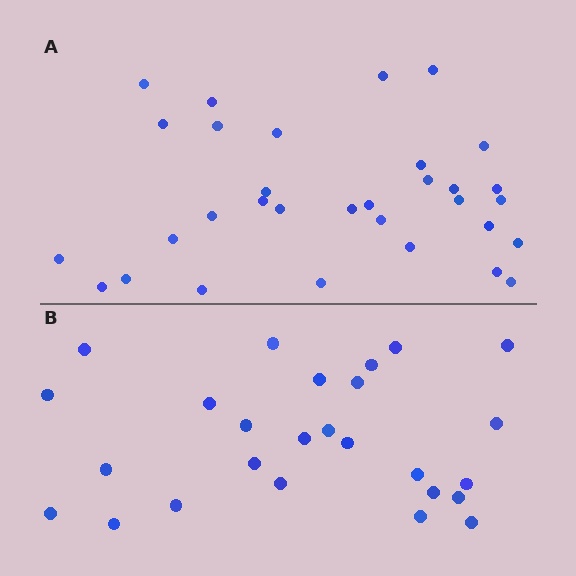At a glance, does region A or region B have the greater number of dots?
Region A (the top region) has more dots.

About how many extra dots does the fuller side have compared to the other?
Region A has about 6 more dots than region B.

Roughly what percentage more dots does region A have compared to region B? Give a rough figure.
About 25% more.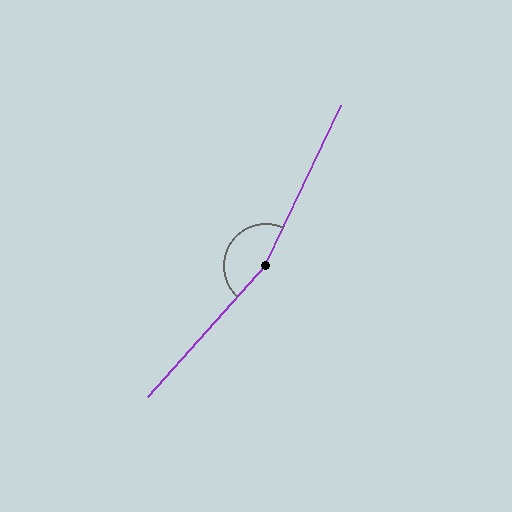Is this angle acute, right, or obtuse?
It is obtuse.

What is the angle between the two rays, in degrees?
Approximately 163 degrees.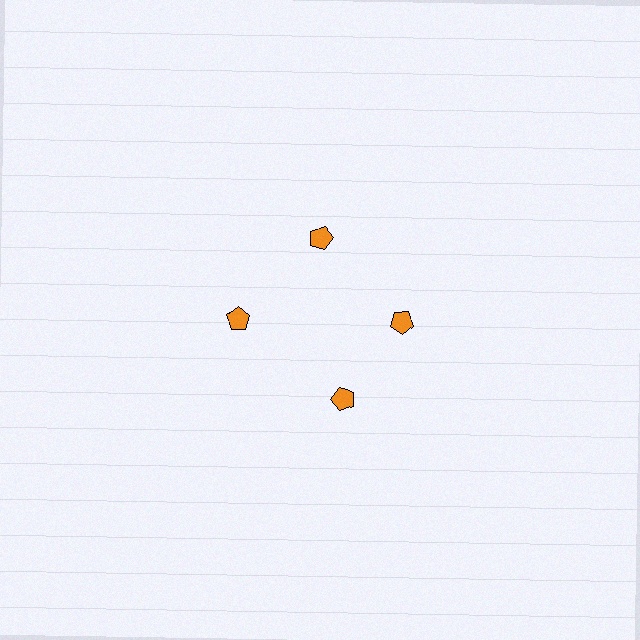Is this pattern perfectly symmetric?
No. The 4 orange pentagons are arranged in a ring, but one element near the 6 o'clock position is rotated out of alignment along the ring, breaking the 4-fold rotational symmetry.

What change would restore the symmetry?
The symmetry would be restored by rotating it back into even spacing with its neighbors so that all 4 pentagons sit at equal angles and equal distance from the center.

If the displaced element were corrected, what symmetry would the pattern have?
It would have 4-fold rotational symmetry — the pattern would map onto itself every 90 degrees.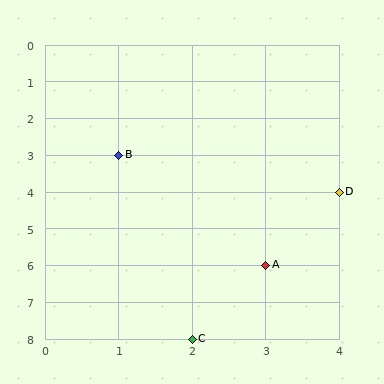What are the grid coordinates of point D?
Point D is at grid coordinates (4, 4).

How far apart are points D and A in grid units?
Points D and A are 1 column and 2 rows apart (about 2.2 grid units diagonally).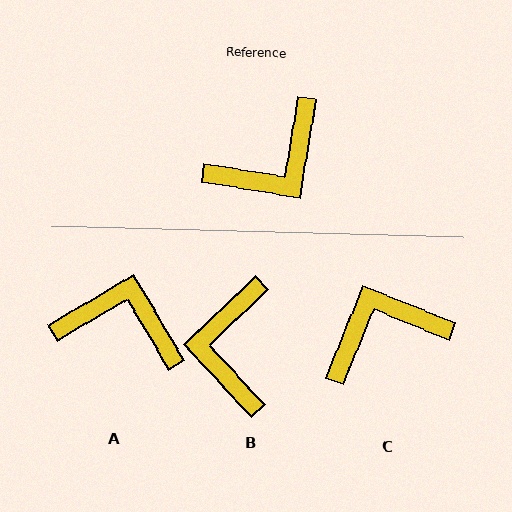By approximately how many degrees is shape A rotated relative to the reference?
Approximately 130 degrees counter-clockwise.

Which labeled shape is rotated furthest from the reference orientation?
C, about 167 degrees away.